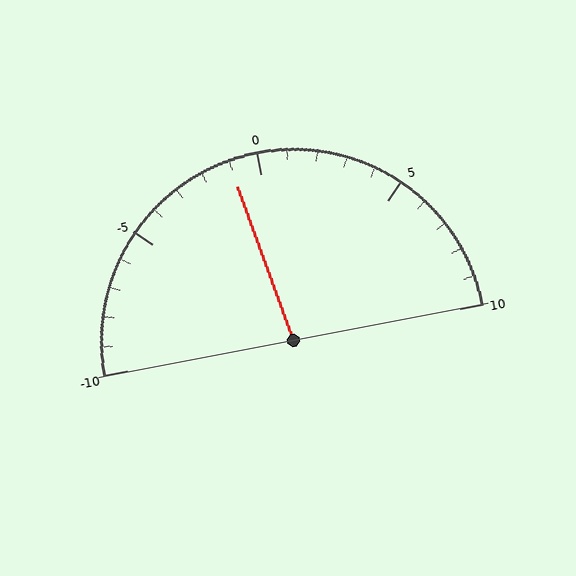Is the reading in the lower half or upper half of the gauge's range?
The reading is in the lower half of the range (-10 to 10).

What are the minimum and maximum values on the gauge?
The gauge ranges from -10 to 10.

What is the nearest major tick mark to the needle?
The nearest major tick mark is 0.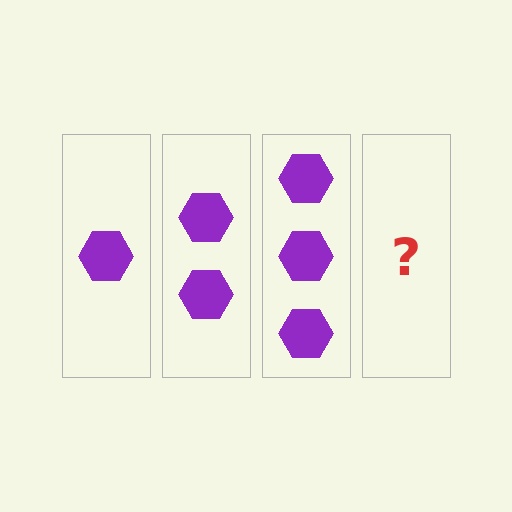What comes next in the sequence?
The next element should be 4 hexagons.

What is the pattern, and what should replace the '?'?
The pattern is that each step adds one more hexagon. The '?' should be 4 hexagons.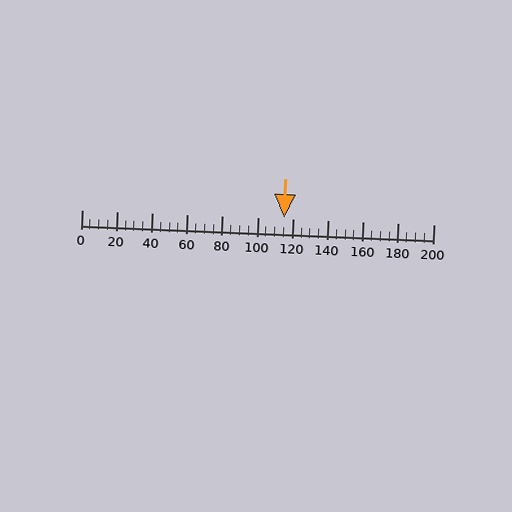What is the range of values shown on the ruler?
The ruler shows values from 0 to 200.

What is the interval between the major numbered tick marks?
The major tick marks are spaced 20 units apart.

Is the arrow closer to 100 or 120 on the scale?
The arrow is closer to 120.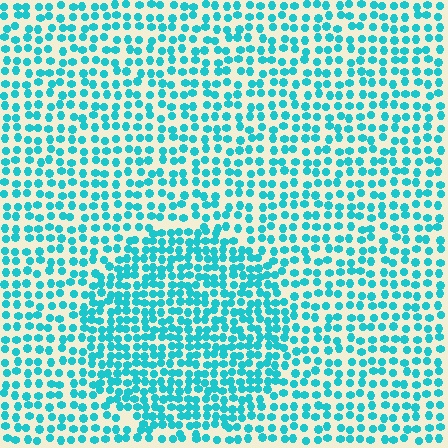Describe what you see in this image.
The image contains small cyan elements arranged at two different densities. A circle-shaped region is visible where the elements are more densely packed than the surrounding area.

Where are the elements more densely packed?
The elements are more densely packed inside the circle boundary.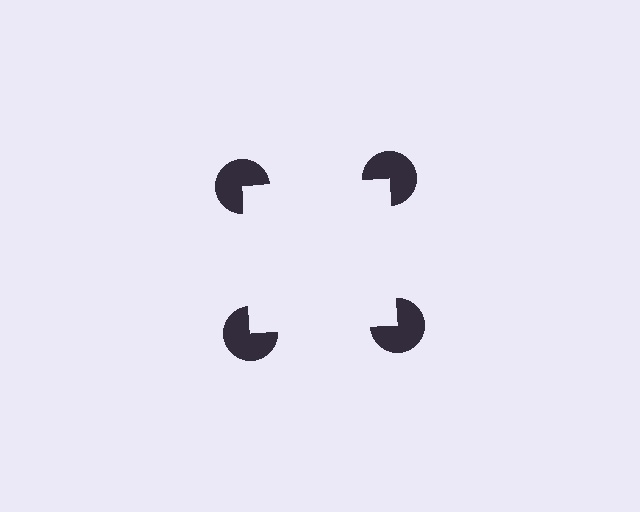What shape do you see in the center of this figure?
An illusory square — its edges are inferred from the aligned wedge cuts in the pac-man discs, not physically drawn.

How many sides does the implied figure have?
4 sides.